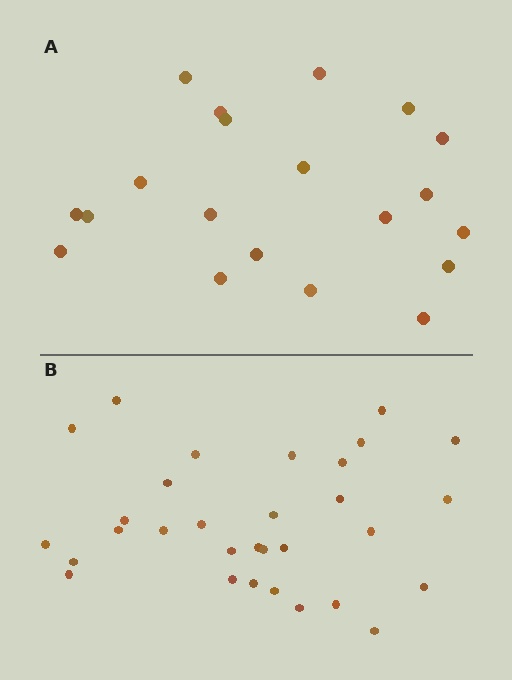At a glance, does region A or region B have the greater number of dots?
Region B (the bottom region) has more dots.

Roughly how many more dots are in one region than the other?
Region B has roughly 12 or so more dots than region A.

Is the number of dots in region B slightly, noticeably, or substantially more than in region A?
Region B has substantially more. The ratio is roughly 1.6 to 1.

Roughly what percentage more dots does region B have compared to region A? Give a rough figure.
About 55% more.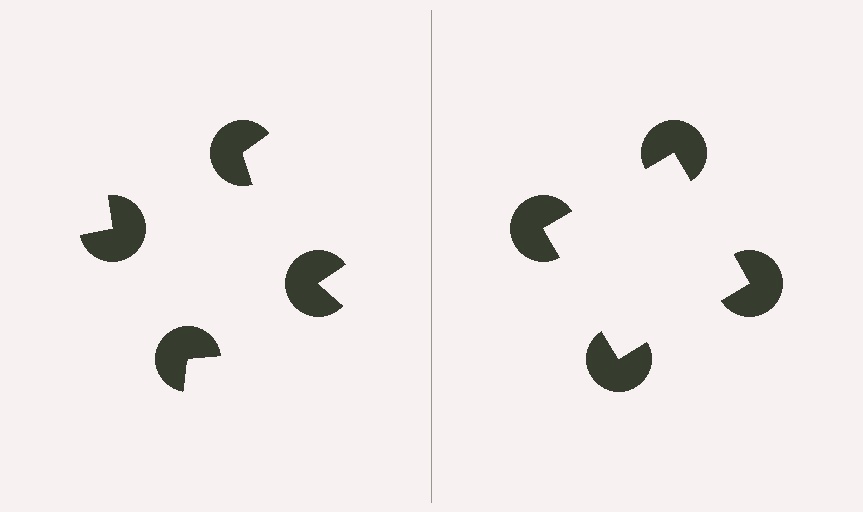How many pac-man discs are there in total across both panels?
8 — 4 on each side.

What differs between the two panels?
The pac-man discs are positioned identically on both sides; only the wedge orientations differ. On the right they align to a square; on the left they are misaligned.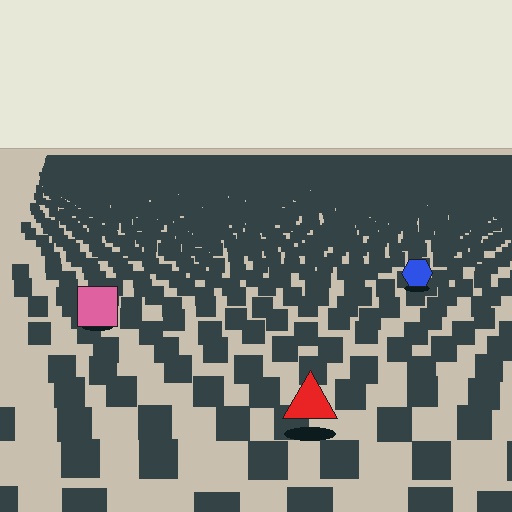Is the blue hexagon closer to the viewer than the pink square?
No. The pink square is closer — you can tell from the texture gradient: the ground texture is coarser near it.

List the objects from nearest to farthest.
From nearest to farthest: the red triangle, the pink square, the blue hexagon.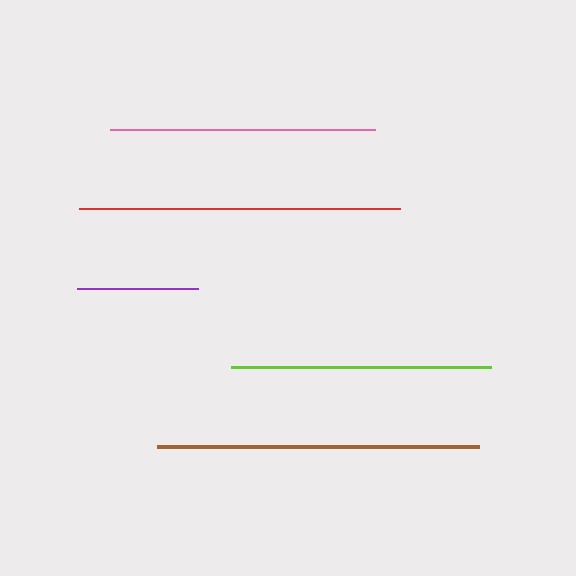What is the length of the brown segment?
The brown segment is approximately 322 pixels long.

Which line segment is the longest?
The brown line is the longest at approximately 322 pixels.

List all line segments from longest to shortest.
From longest to shortest: brown, red, pink, lime, purple.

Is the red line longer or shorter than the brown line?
The brown line is longer than the red line.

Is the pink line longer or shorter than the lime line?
The pink line is longer than the lime line.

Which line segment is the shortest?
The purple line is the shortest at approximately 121 pixels.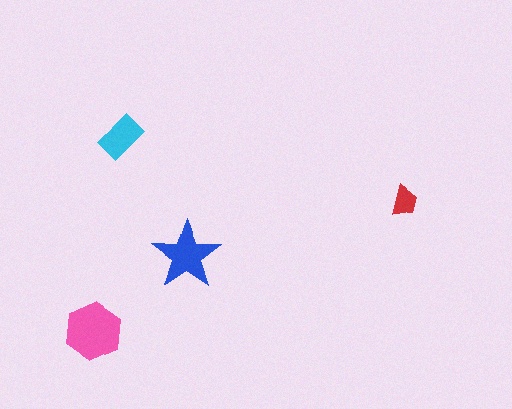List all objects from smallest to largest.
The red trapezoid, the cyan rectangle, the blue star, the pink hexagon.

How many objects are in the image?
There are 4 objects in the image.